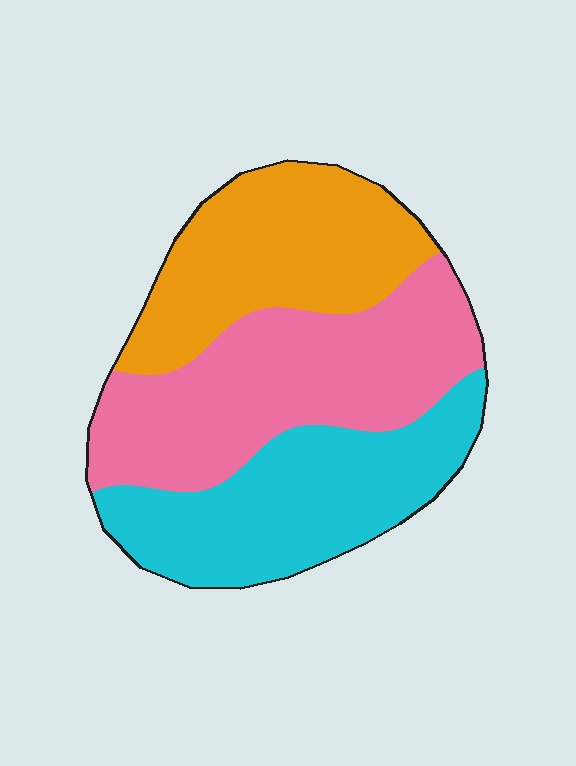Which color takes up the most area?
Pink, at roughly 40%.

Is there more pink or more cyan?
Pink.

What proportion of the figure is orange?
Orange covers around 30% of the figure.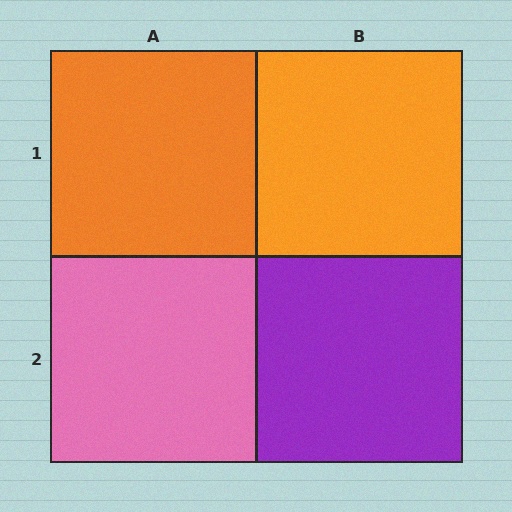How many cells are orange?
2 cells are orange.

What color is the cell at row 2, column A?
Pink.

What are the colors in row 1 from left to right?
Orange, orange.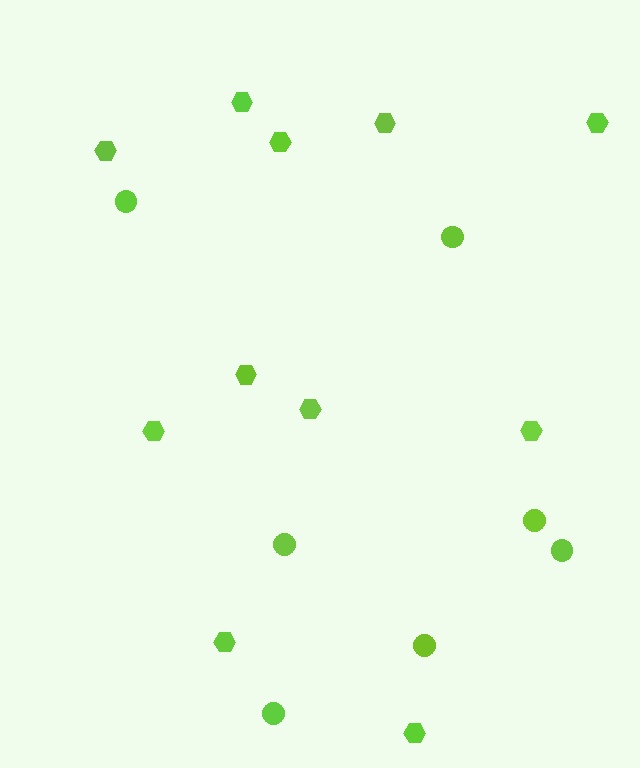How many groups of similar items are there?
There are 2 groups: one group of circles (7) and one group of hexagons (11).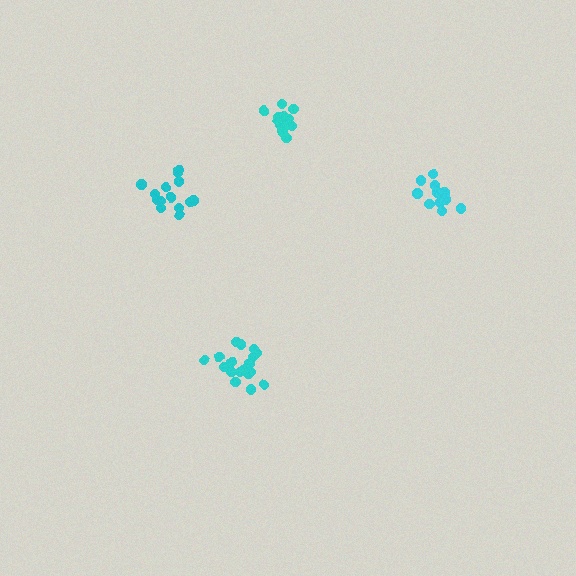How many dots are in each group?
Group 1: 13 dots, Group 2: 15 dots, Group 3: 14 dots, Group 4: 19 dots (61 total).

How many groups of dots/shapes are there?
There are 4 groups.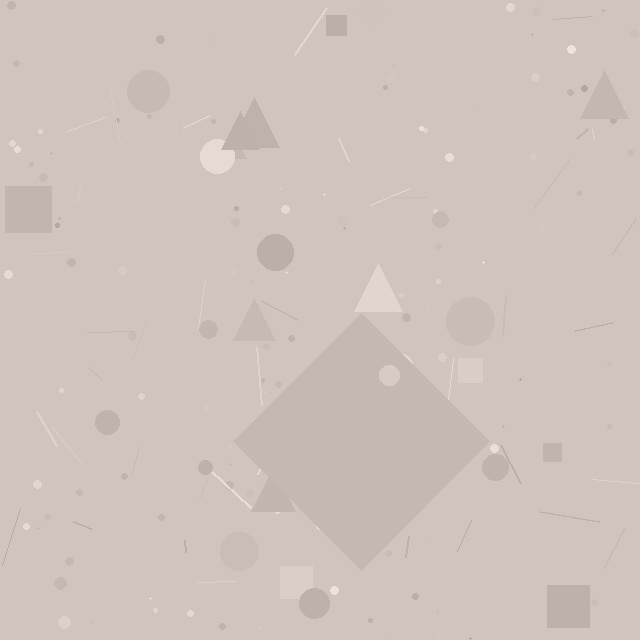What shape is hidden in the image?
A diamond is hidden in the image.